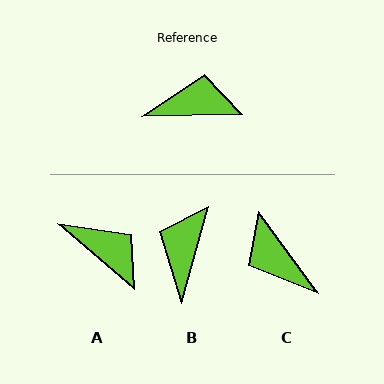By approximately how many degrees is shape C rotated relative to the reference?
Approximately 126 degrees counter-clockwise.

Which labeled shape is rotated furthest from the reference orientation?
C, about 126 degrees away.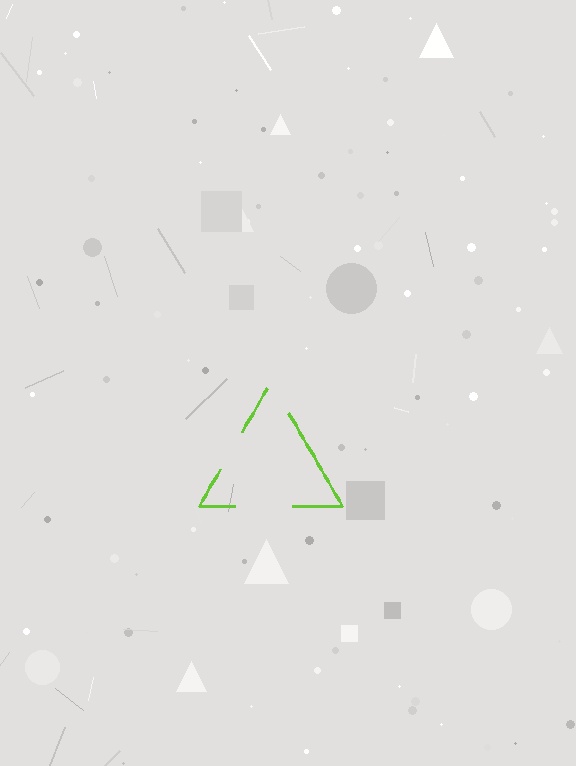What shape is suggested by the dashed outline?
The dashed outline suggests a triangle.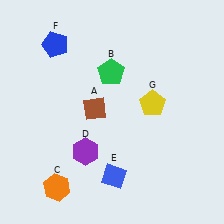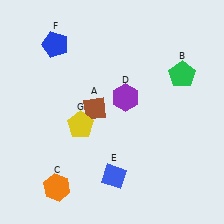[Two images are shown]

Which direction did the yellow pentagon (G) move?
The yellow pentagon (G) moved left.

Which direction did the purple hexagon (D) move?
The purple hexagon (D) moved up.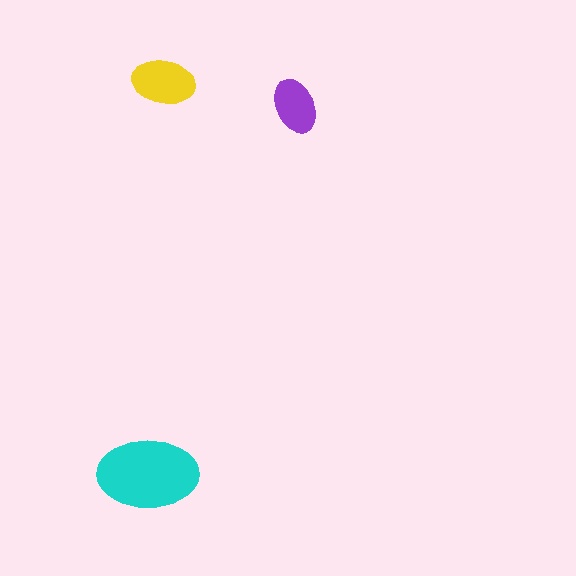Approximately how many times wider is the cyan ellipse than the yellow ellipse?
About 1.5 times wider.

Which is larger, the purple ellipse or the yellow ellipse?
The yellow one.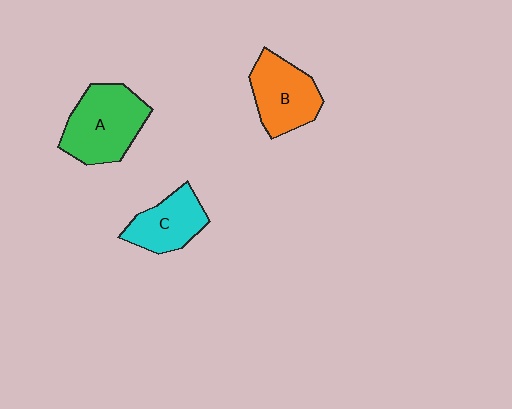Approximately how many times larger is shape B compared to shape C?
Approximately 1.2 times.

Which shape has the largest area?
Shape A (green).